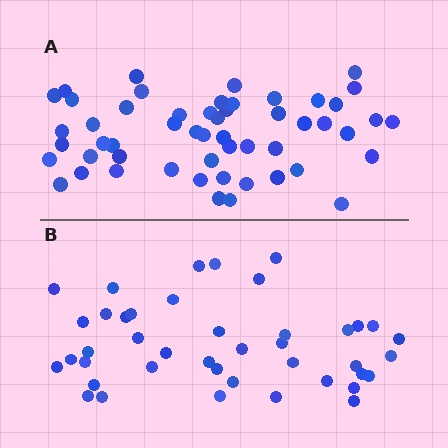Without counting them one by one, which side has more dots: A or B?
Region A (the top region) has more dots.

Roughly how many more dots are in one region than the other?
Region A has roughly 12 or so more dots than region B.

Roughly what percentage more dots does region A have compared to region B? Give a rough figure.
About 25% more.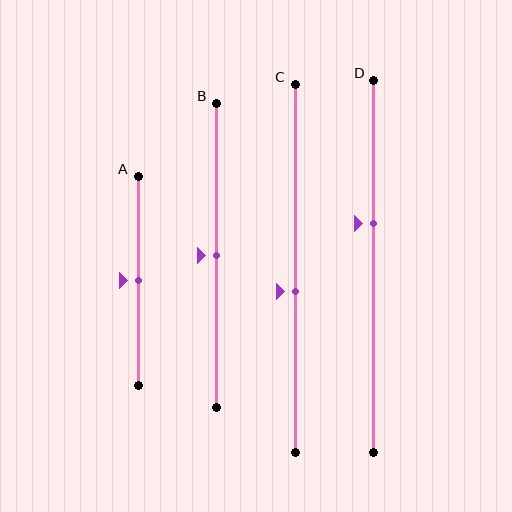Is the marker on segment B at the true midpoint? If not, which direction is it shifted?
Yes, the marker on segment B is at the true midpoint.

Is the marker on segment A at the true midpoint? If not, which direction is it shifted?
Yes, the marker on segment A is at the true midpoint.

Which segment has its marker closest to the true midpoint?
Segment A has its marker closest to the true midpoint.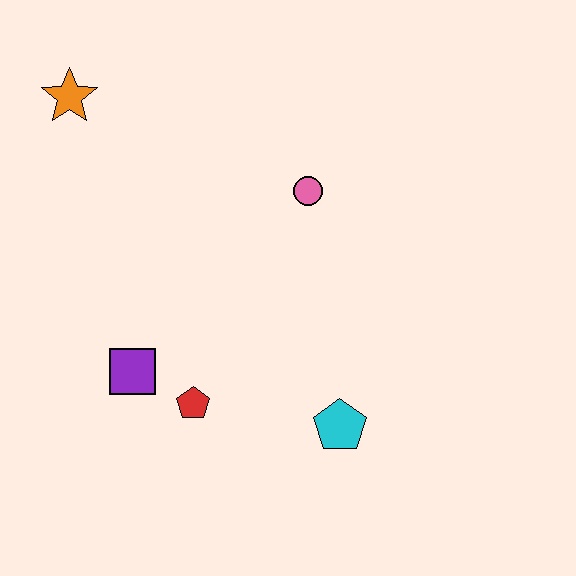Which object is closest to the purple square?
The red pentagon is closest to the purple square.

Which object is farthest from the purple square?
The orange star is farthest from the purple square.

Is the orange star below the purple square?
No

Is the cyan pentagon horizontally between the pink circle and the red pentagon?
No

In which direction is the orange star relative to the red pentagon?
The orange star is above the red pentagon.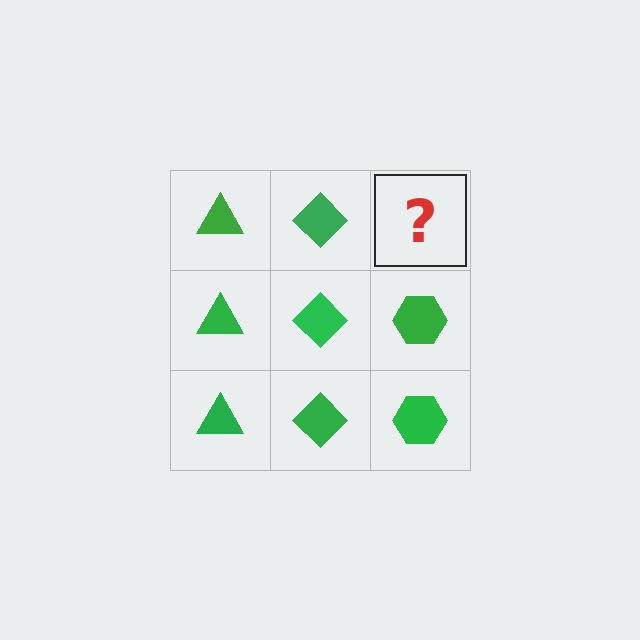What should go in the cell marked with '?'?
The missing cell should contain a green hexagon.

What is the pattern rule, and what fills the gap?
The rule is that each column has a consistent shape. The gap should be filled with a green hexagon.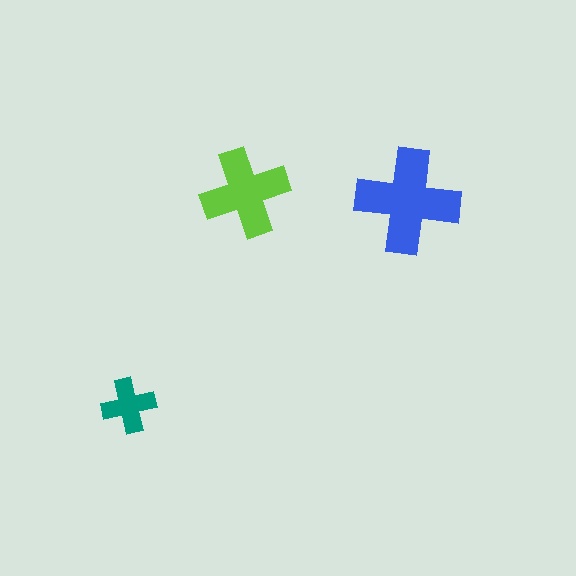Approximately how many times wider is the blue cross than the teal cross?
About 2 times wider.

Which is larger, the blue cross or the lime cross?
The blue one.